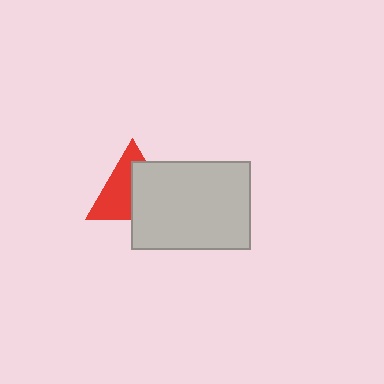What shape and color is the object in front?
The object in front is a light gray rectangle.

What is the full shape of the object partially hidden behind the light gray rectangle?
The partially hidden object is a red triangle.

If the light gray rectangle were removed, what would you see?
You would see the complete red triangle.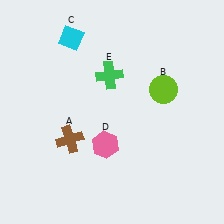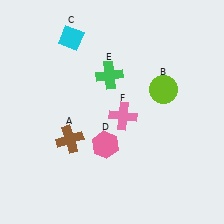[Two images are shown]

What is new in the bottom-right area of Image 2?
A pink cross (F) was added in the bottom-right area of Image 2.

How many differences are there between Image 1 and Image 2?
There is 1 difference between the two images.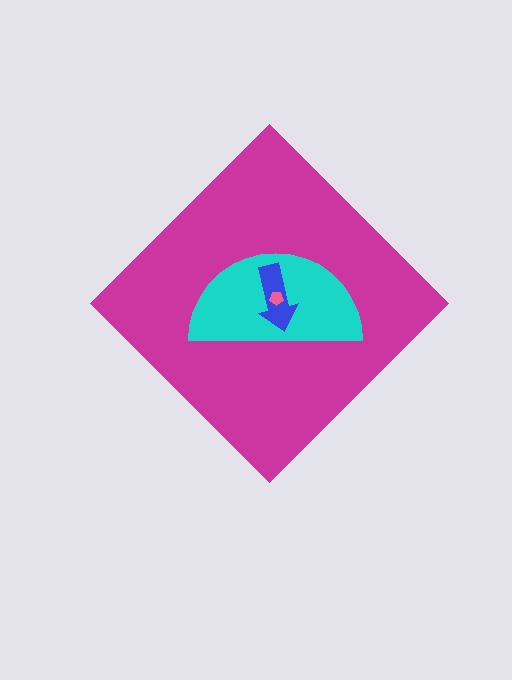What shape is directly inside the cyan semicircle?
The blue arrow.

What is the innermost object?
The pink pentagon.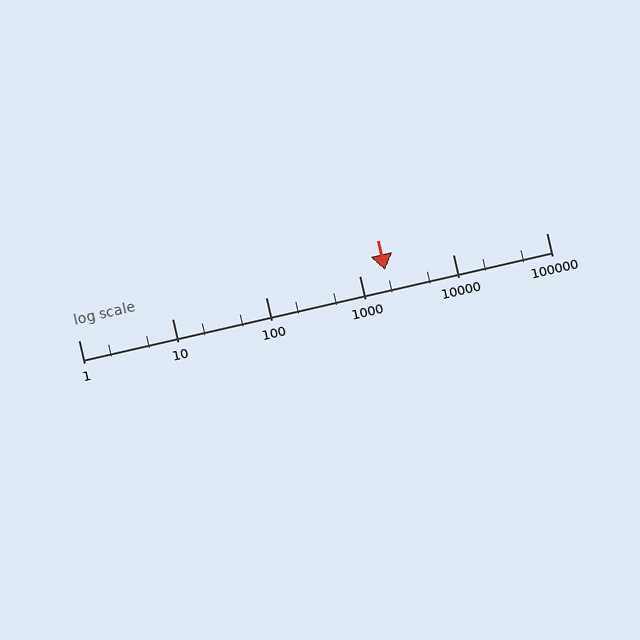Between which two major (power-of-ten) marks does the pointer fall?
The pointer is between 1000 and 10000.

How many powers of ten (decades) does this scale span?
The scale spans 5 decades, from 1 to 100000.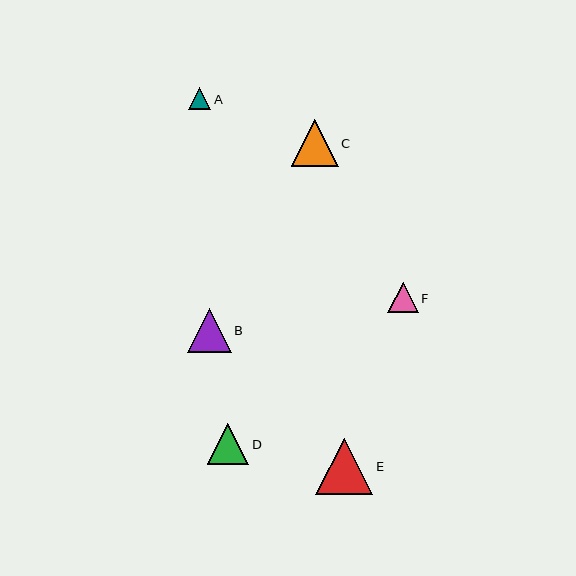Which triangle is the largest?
Triangle E is the largest with a size of approximately 57 pixels.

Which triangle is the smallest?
Triangle A is the smallest with a size of approximately 22 pixels.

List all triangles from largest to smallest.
From largest to smallest: E, C, B, D, F, A.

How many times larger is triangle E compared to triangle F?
Triangle E is approximately 1.8 times the size of triangle F.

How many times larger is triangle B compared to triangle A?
Triangle B is approximately 2.0 times the size of triangle A.